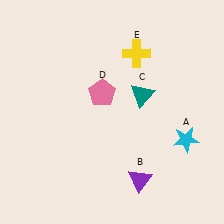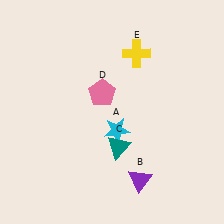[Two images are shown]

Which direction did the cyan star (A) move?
The cyan star (A) moved left.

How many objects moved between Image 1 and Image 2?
2 objects moved between the two images.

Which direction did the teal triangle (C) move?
The teal triangle (C) moved down.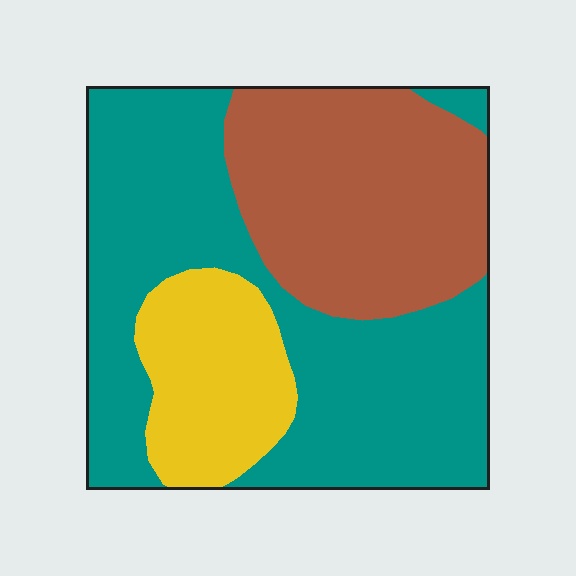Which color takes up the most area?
Teal, at roughly 50%.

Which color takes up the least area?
Yellow, at roughly 15%.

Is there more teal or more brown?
Teal.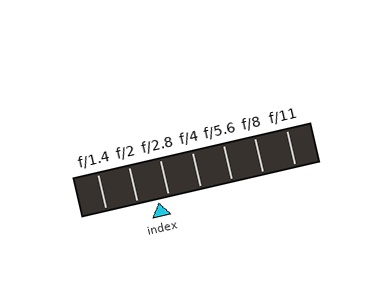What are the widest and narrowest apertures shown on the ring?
The widest aperture shown is f/1.4 and the narrowest is f/11.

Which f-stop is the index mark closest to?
The index mark is closest to f/2.8.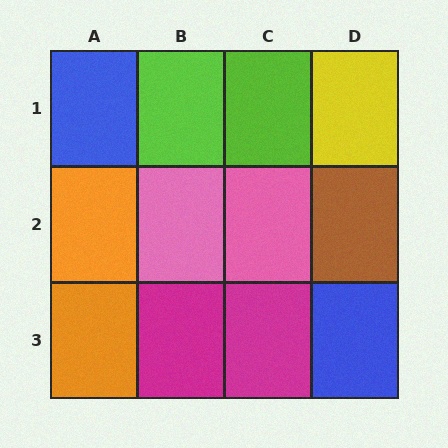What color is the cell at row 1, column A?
Blue.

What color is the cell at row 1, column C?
Lime.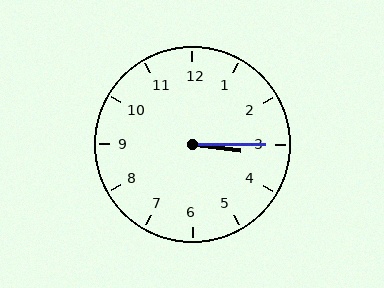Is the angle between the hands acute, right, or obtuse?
It is acute.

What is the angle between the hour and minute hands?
Approximately 8 degrees.